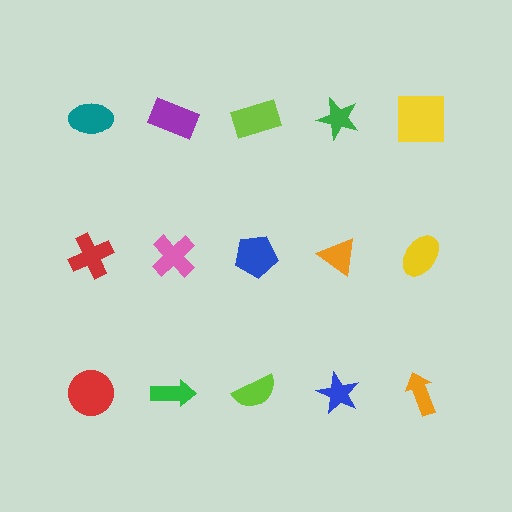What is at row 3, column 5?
An orange arrow.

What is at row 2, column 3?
A blue pentagon.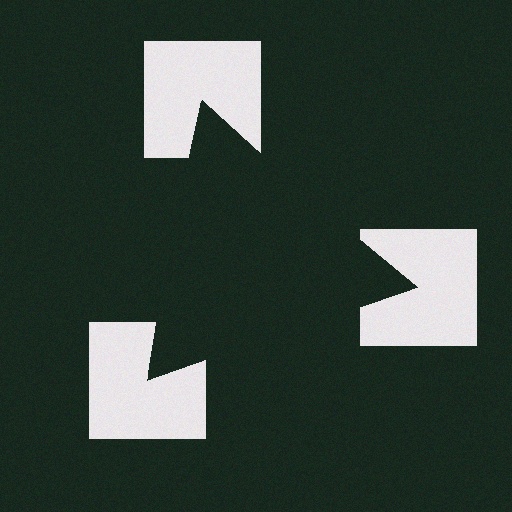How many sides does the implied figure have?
3 sides.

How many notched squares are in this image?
There are 3 — one at each vertex of the illusory triangle.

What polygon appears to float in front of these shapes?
An illusory triangle — its edges are inferred from the aligned wedge cuts in the notched squares, not physically drawn.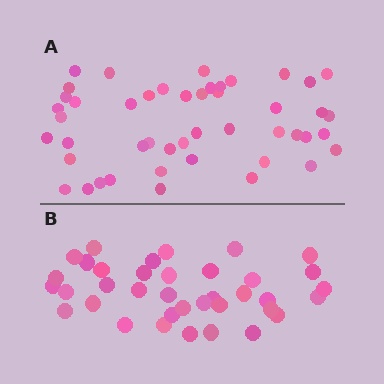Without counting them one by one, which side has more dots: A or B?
Region A (the top region) has more dots.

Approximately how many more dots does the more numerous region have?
Region A has roughly 10 or so more dots than region B.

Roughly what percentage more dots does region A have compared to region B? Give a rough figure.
About 25% more.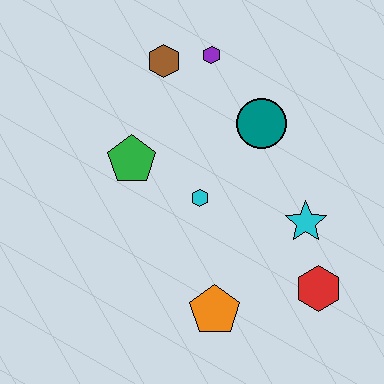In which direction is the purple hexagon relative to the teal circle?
The purple hexagon is above the teal circle.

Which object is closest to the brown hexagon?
The purple hexagon is closest to the brown hexagon.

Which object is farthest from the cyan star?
The brown hexagon is farthest from the cyan star.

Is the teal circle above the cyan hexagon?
Yes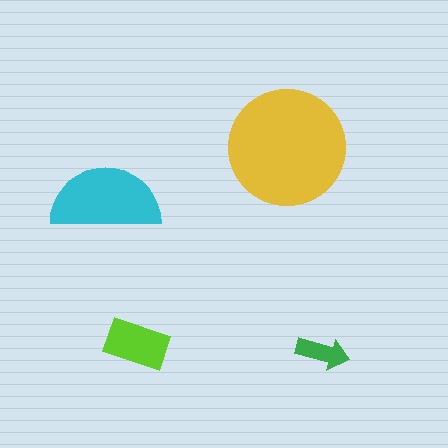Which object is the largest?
The yellow circle.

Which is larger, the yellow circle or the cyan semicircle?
The yellow circle.